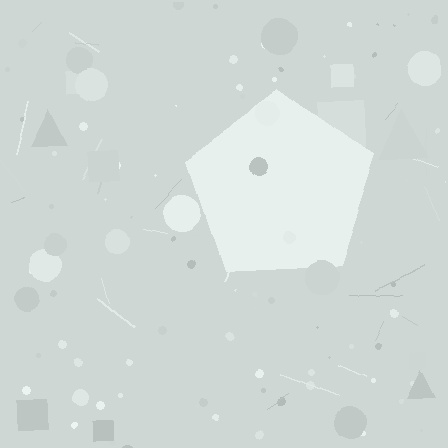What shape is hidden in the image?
A pentagon is hidden in the image.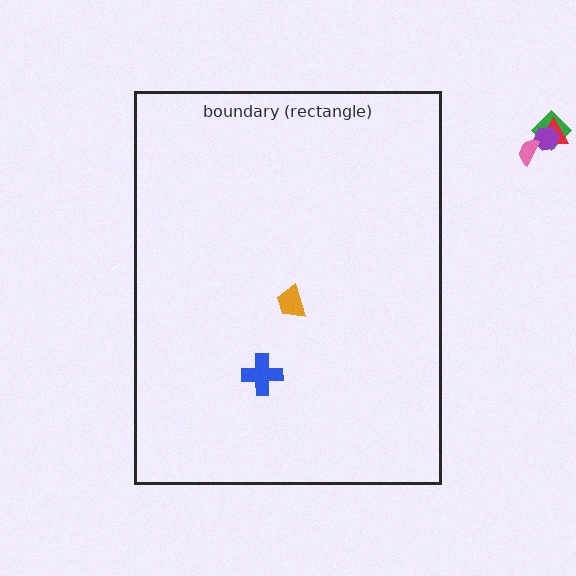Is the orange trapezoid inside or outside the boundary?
Inside.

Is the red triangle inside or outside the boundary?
Outside.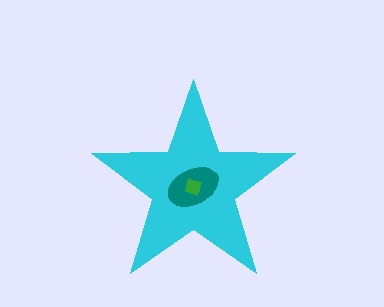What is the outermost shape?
The cyan star.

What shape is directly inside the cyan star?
The teal ellipse.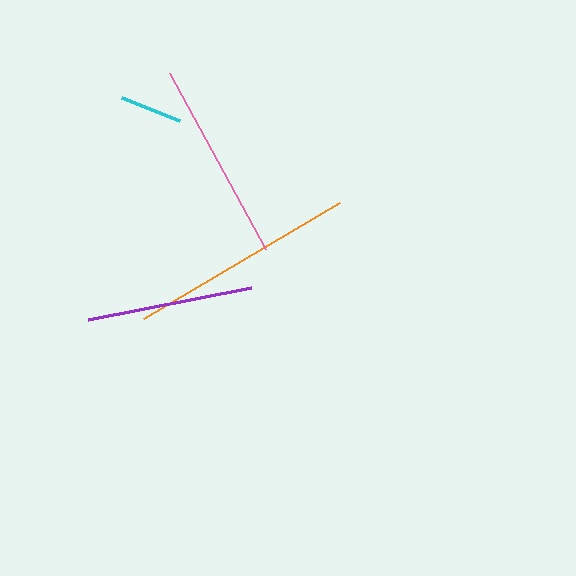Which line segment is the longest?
The orange line is the longest at approximately 227 pixels.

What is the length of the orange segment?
The orange segment is approximately 227 pixels long.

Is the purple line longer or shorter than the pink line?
The pink line is longer than the purple line.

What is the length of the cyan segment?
The cyan segment is approximately 63 pixels long.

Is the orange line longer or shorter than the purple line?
The orange line is longer than the purple line.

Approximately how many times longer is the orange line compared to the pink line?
The orange line is approximately 1.1 times the length of the pink line.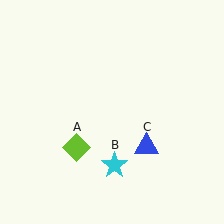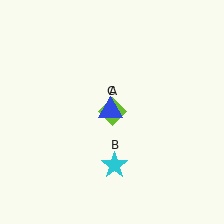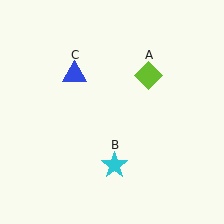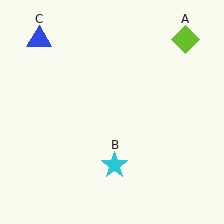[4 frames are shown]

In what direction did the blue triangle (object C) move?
The blue triangle (object C) moved up and to the left.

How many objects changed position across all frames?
2 objects changed position: lime diamond (object A), blue triangle (object C).